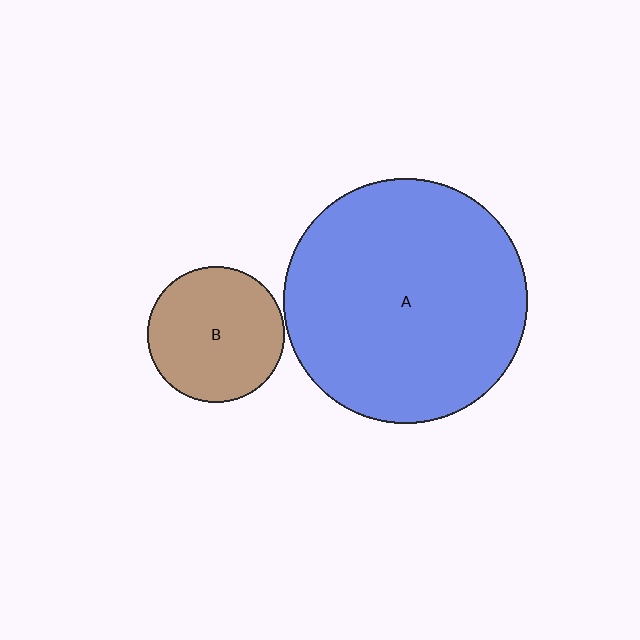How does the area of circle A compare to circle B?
Approximately 3.2 times.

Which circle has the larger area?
Circle A (blue).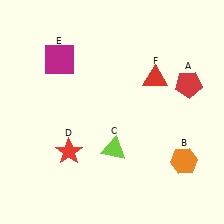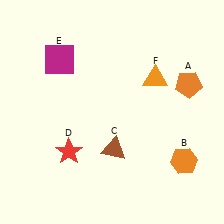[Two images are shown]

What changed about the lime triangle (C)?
In Image 1, C is lime. In Image 2, it changed to brown.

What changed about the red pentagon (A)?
In Image 1, A is red. In Image 2, it changed to orange.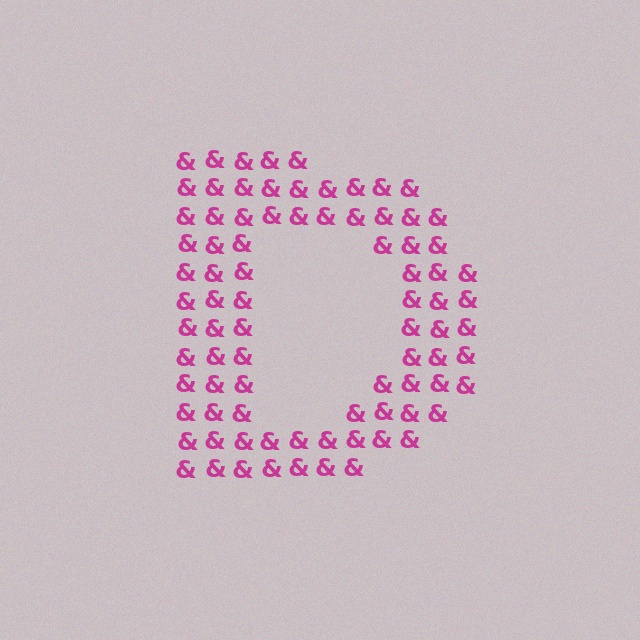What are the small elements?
The small elements are ampersands.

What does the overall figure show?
The overall figure shows the letter D.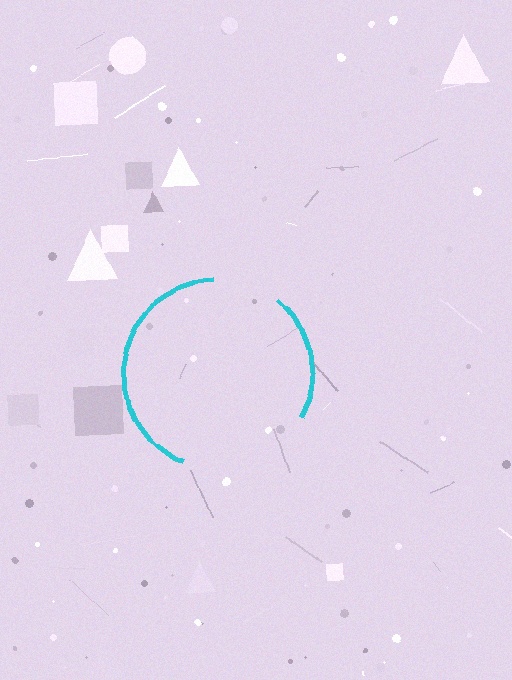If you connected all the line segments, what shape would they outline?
They would outline a circle.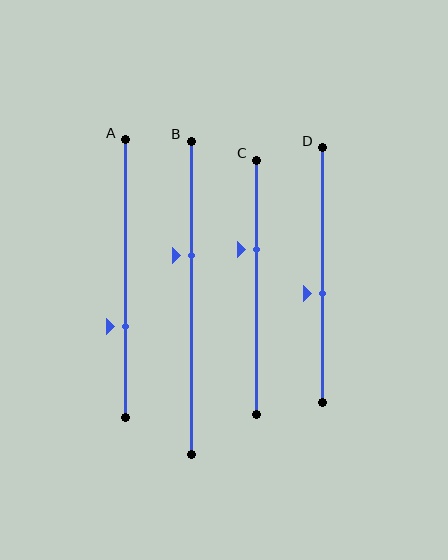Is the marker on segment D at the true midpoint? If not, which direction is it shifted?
No, the marker on segment D is shifted downward by about 7% of the segment length.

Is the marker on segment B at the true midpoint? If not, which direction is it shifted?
No, the marker on segment B is shifted upward by about 14% of the segment length.